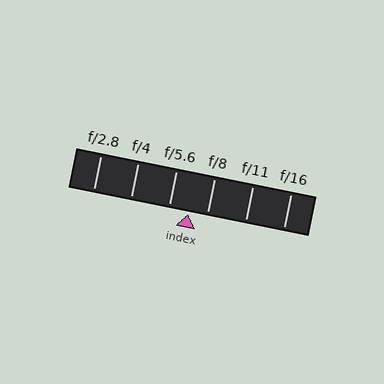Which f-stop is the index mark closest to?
The index mark is closest to f/8.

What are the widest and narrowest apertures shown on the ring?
The widest aperture shown is f/2.8 and the narrowest is f/16.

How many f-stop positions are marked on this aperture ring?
There are 6 f-stop positions marked.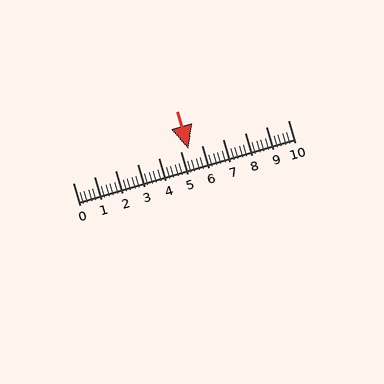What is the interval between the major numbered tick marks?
The major tick marks are spaced 1 units apart.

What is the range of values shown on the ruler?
The ruler shows values from 0 to 10.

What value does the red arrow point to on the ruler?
The red arrow points to approximately 5.4.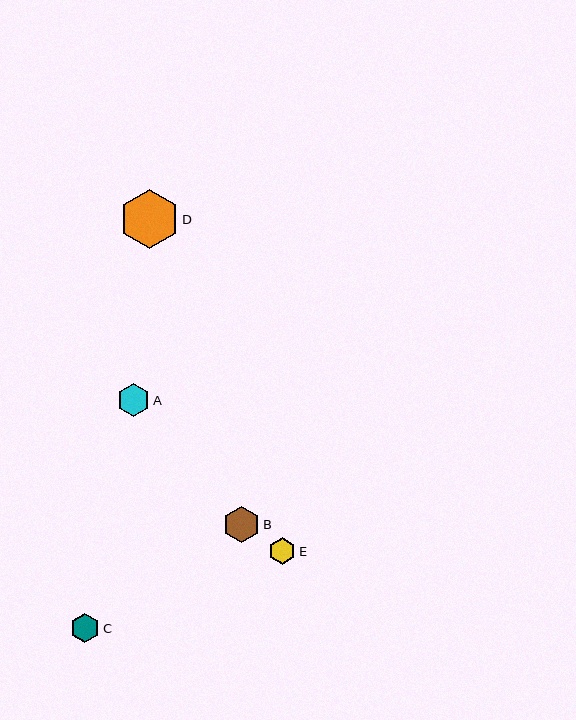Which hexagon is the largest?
Hexagon D is the largest with a size of approximately 60 pixels.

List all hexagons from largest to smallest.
From largest to smallest: D, B, A, C, E.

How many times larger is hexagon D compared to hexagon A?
Hexagon D is approximately 1.8 times the size of hexagon A.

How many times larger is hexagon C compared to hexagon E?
Hexagon C is approximately 1.1 times the size of hexagon E.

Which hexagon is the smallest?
Hexagon E is the smallest with a size of approximately 26 pixels.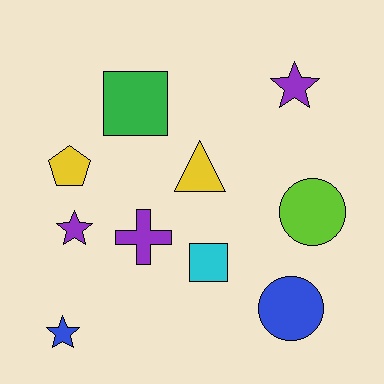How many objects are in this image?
There are 10 objects.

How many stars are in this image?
There are 3 stars.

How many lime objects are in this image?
There is 1 lime object.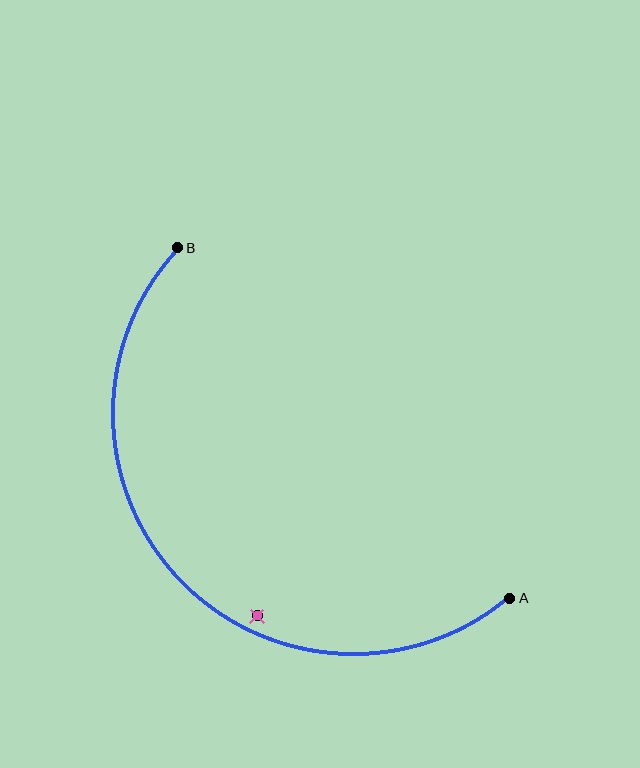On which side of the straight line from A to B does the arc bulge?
The arc bulges below and to the left of the straight line connecting A and B.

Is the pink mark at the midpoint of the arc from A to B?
No — the pink mark does not lie on the arc at all. It sits slightly inside the curve.